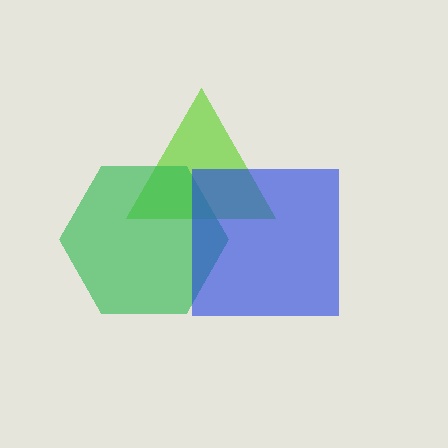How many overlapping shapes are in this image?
There are 3 overlapping shapes in the image.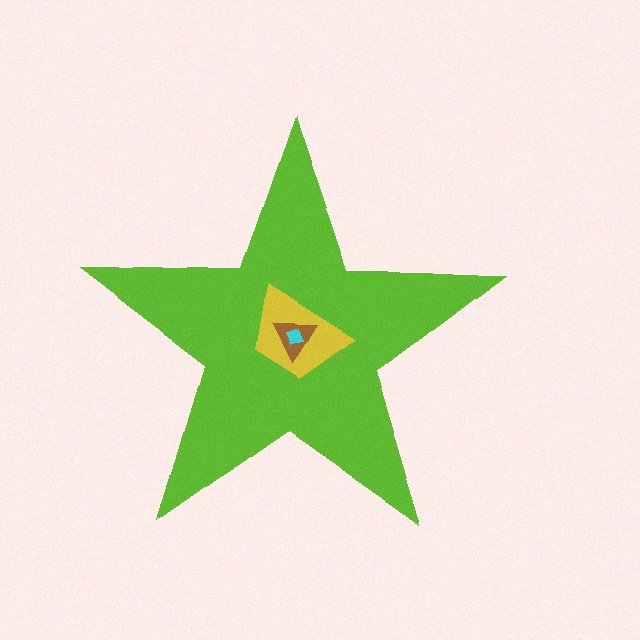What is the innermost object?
The cyan square.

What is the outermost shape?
The lime star.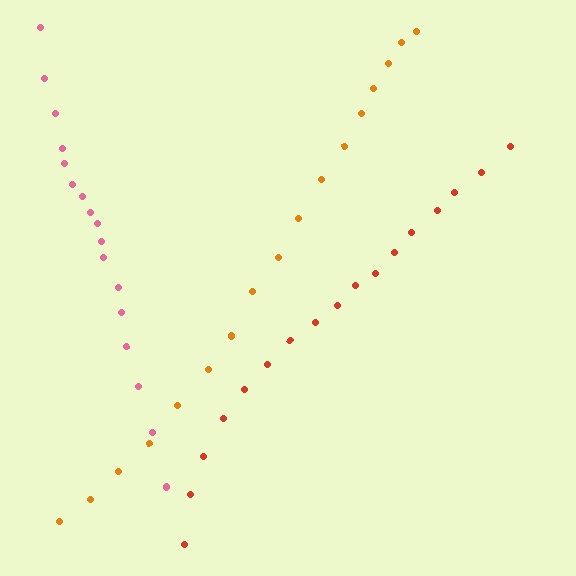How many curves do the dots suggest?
There are 3 distinct paths.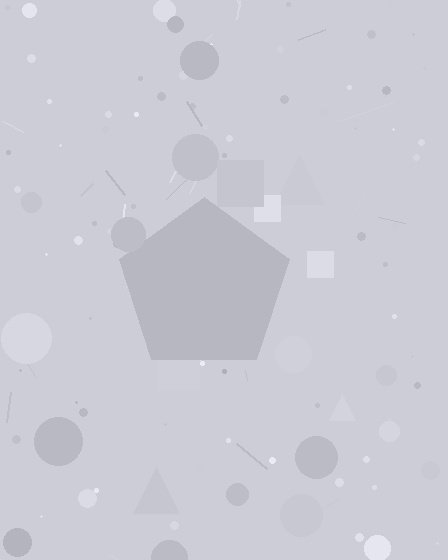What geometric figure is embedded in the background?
A pentagon is embedded in the background.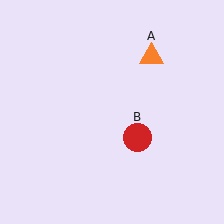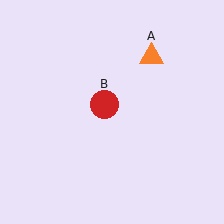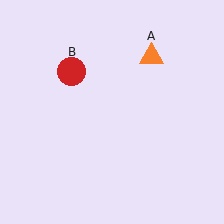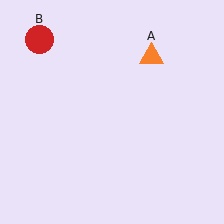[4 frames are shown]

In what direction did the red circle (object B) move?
The red circle (object B) moved up and to the left.